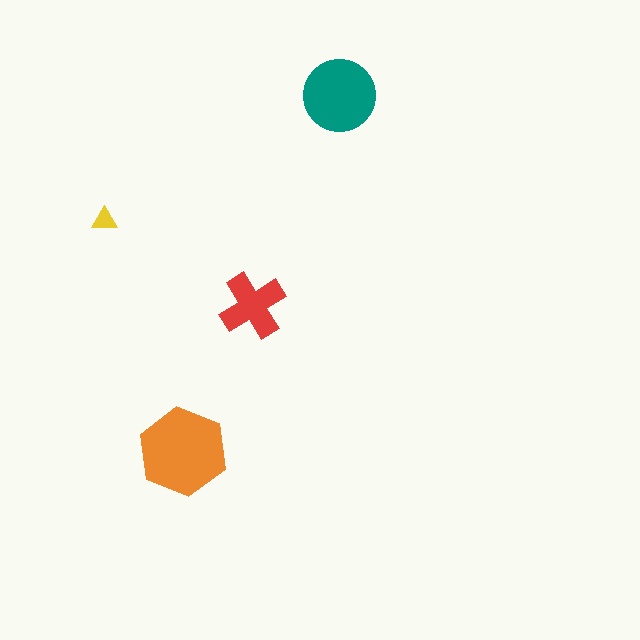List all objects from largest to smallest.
The orange hexagon, the teal circle, the red cross, the yellow triangle.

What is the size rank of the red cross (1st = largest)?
3rd.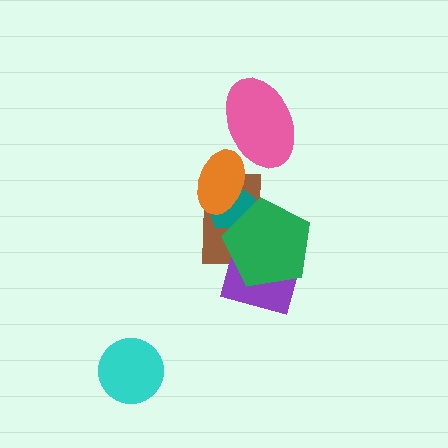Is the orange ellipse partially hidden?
Yes, it is partially covered by another shape.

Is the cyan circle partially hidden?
No, no other shape covers it.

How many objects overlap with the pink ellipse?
1 object overlaps with the pink ellipse.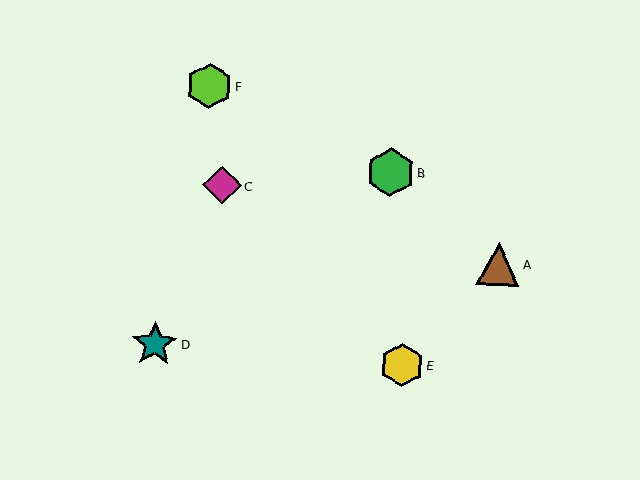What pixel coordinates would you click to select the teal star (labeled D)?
Click at (155, 344) to select the teal star D.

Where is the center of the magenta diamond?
The center of the magenta diamond is at (222, 185).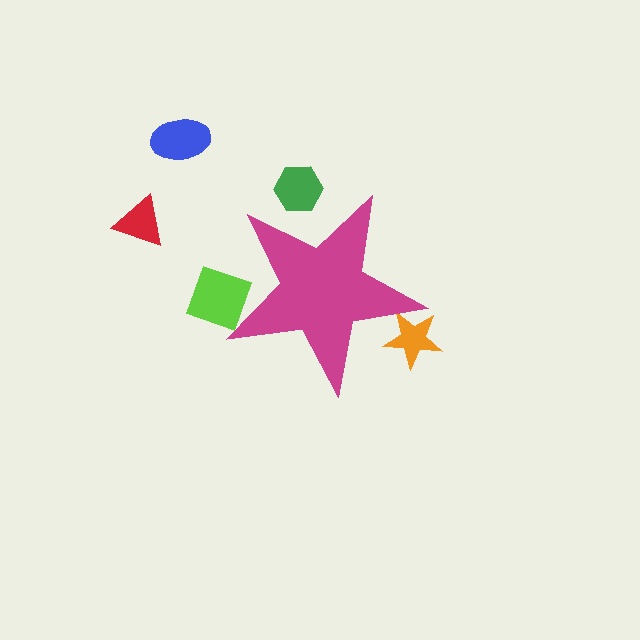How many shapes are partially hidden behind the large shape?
3 shapes are partially hidden.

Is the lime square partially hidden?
Yes, the lime square is partially hidden behind the magenta star.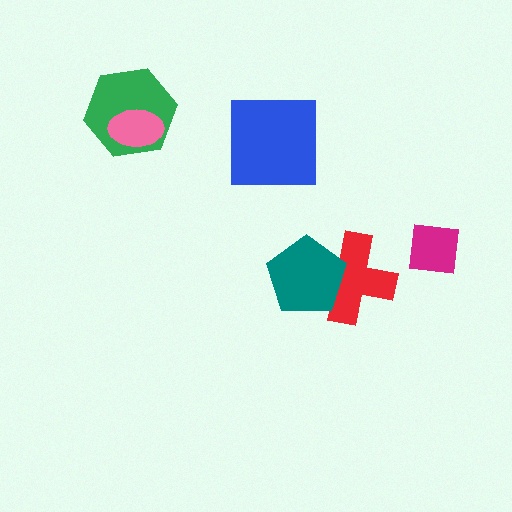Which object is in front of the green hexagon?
The pink ellipse is in front of the green hexagon.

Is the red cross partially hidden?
Yes, it is partially covered by another shape.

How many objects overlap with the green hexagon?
1 object overlaps with the green hexagon.